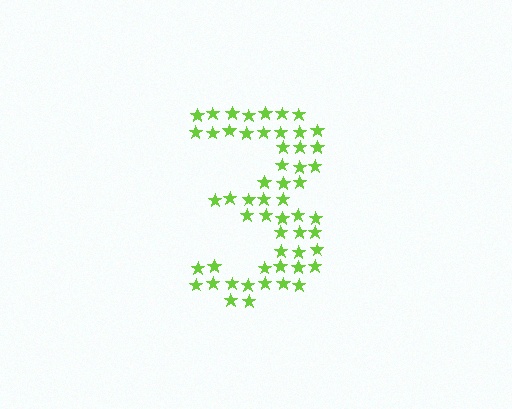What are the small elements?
The small elements are stars.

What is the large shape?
The large shape is the digit 3.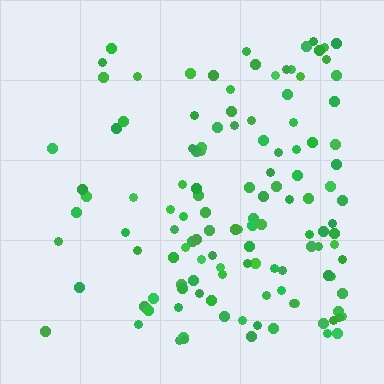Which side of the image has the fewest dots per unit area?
The left.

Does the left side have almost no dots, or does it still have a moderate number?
Still a moderate number, just noticeably fewer than the right.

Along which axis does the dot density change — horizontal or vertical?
Horizontal.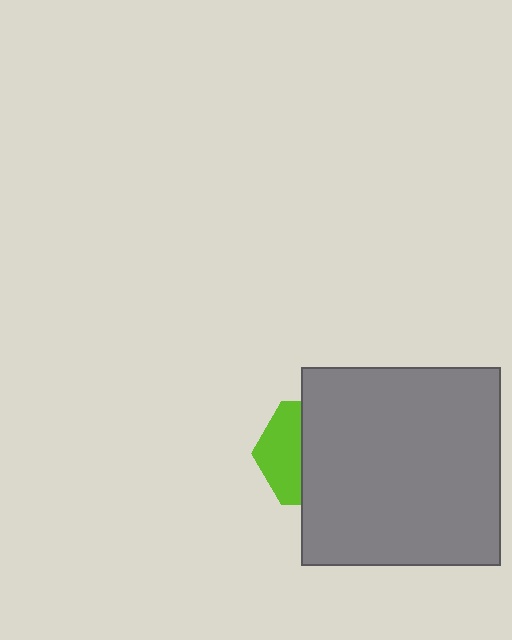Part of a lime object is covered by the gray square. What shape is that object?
It is a hexagon.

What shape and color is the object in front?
The object in front is a gray square.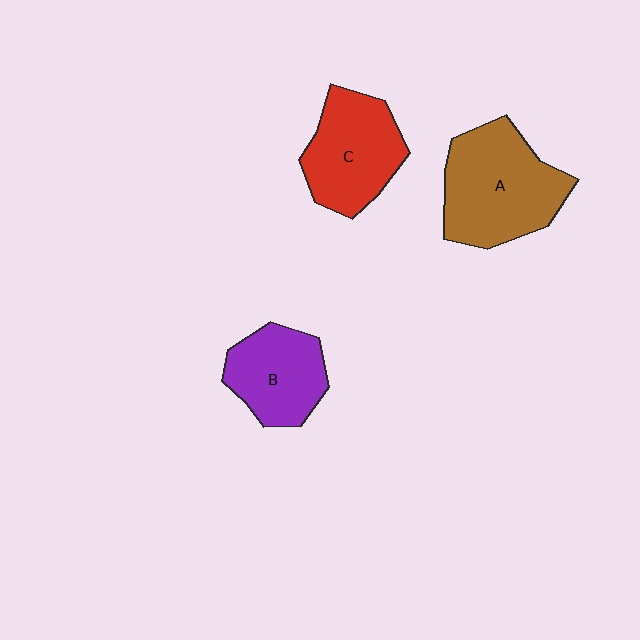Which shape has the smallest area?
Shape B (purple).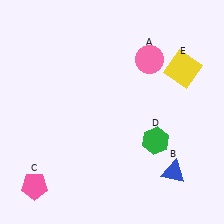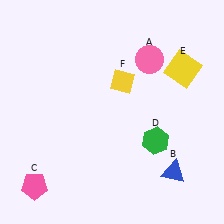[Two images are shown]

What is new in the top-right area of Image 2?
A yellow diamond (F) was added in the top-right area of Image 2.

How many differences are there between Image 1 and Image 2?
There is 1 difference between the two images.